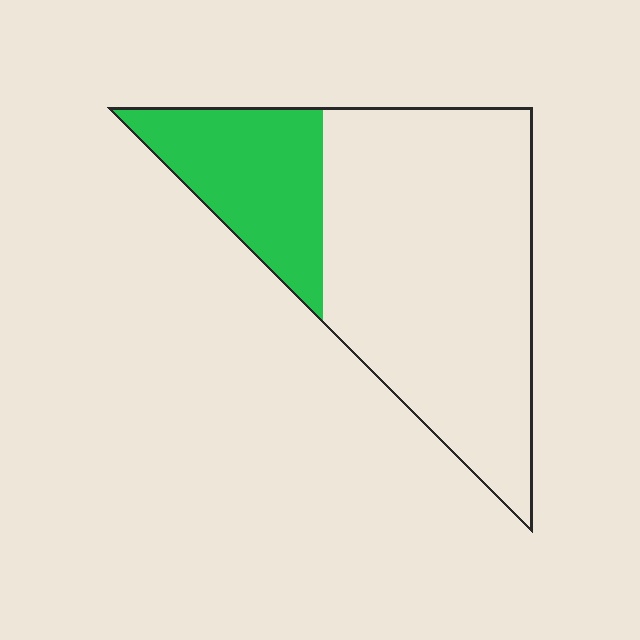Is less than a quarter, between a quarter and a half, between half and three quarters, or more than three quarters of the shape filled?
Between a quarter and a half.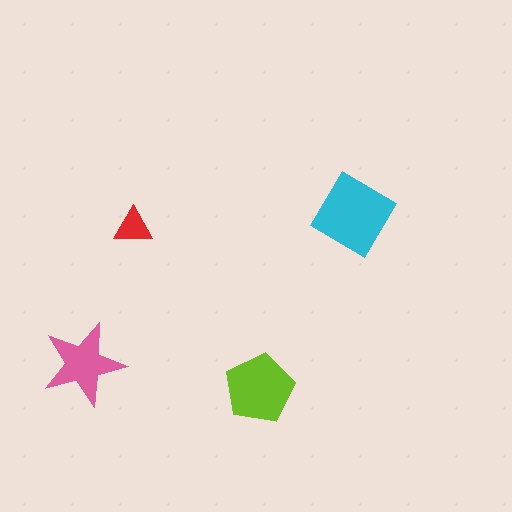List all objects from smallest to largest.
The red triangle, the pink star, the lime pentagon, the cyan diamond.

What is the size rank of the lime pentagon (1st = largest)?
2nd.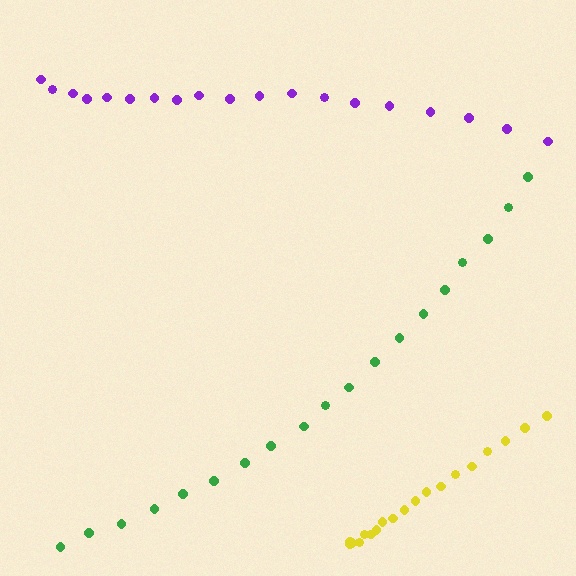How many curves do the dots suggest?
There are 3 distinct paths.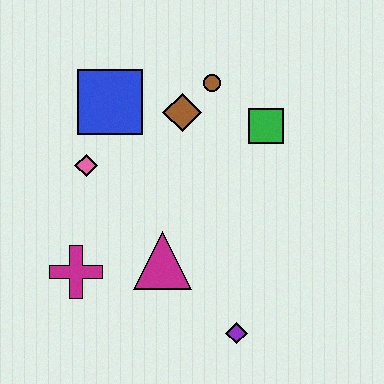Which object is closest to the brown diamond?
The brown circle is closest to the brown diamond.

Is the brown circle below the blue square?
No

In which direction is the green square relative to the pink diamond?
The green square is to the right of the pink diamond.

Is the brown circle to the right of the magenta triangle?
Yes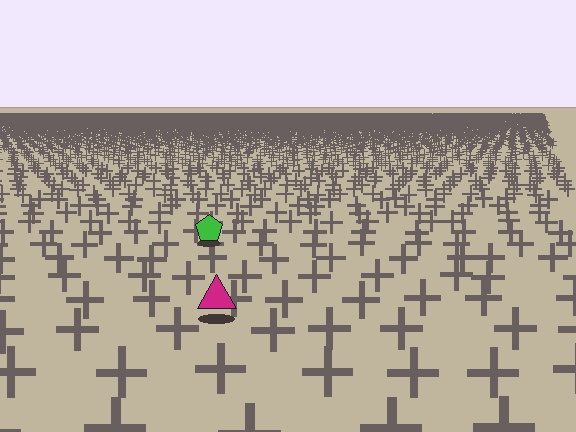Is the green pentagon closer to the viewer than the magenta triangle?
No. The magenta triangle is closer — you can tell from the texture gradient: the ground texture is coarser near it.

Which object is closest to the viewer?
The magenta triangle is closest. The texture marks near it are larger and more spread out.